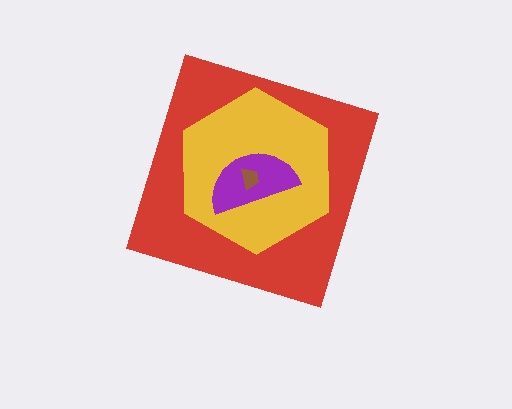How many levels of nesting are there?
4.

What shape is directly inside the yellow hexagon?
The purple semicircle.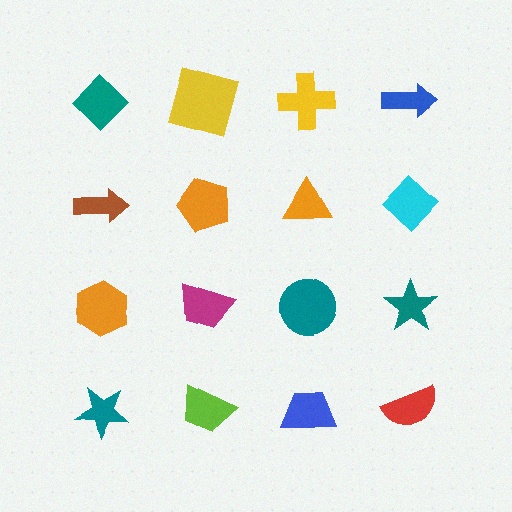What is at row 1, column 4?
A blue arrow.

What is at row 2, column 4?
A cyan diamond.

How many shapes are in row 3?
4 shapes.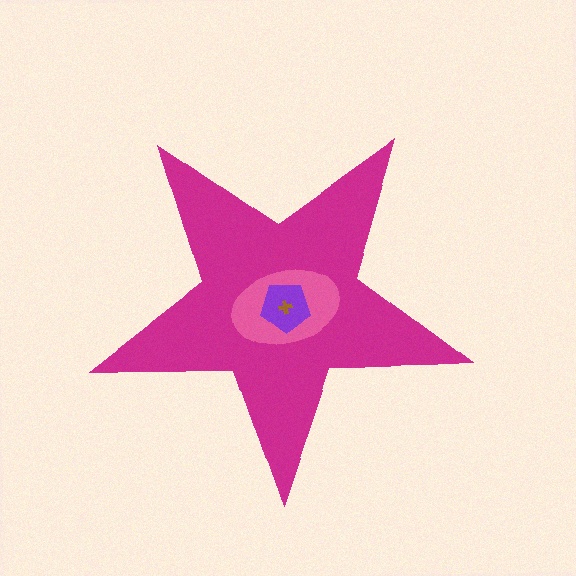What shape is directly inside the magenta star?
The pink ellipse.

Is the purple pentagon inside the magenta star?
Yes.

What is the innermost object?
The brown cross.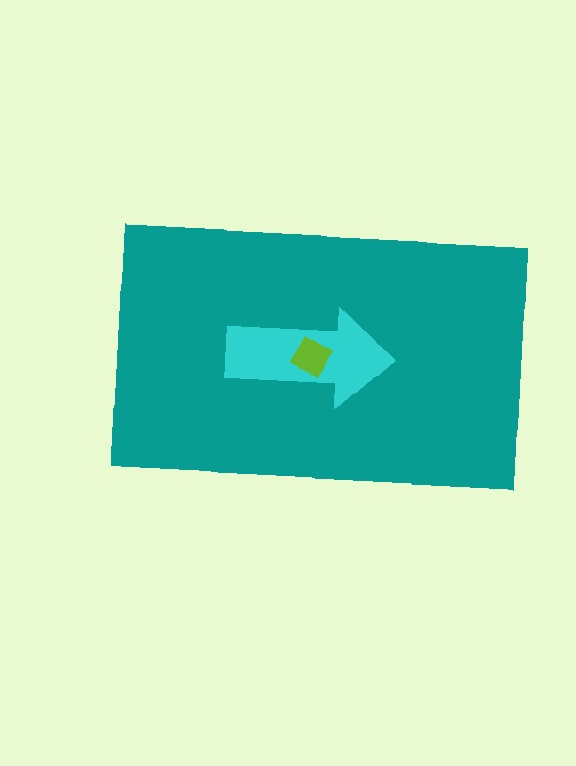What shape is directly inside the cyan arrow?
The lime diamond.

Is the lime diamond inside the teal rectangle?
Yes.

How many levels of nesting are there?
3.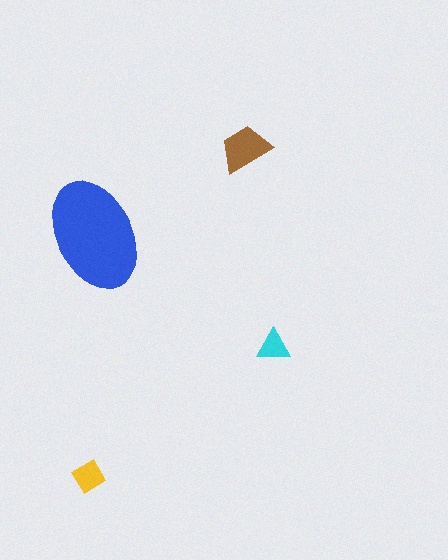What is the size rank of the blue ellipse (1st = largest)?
1st.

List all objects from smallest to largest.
The cyan triangle, the yellow diamond, the brown trapezoid, the blue ellipse.